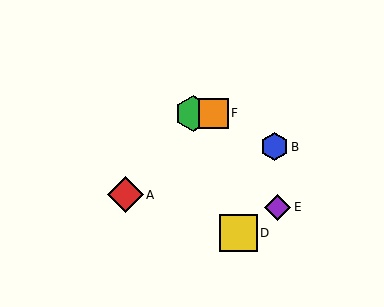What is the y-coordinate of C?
Object C is at y≈113.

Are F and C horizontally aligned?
Yes, both are at y≈113.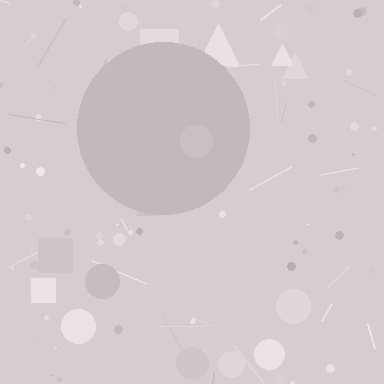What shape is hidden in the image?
A circle is hidden in the image.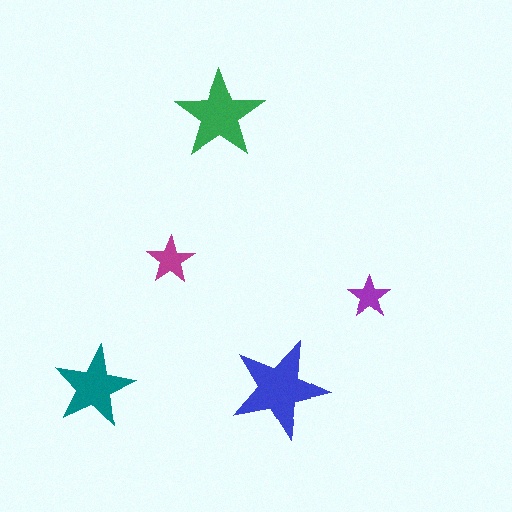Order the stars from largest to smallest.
the blue one, the green one, the teal one, the magenta one, the purple one.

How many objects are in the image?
There are 5 objects in the image.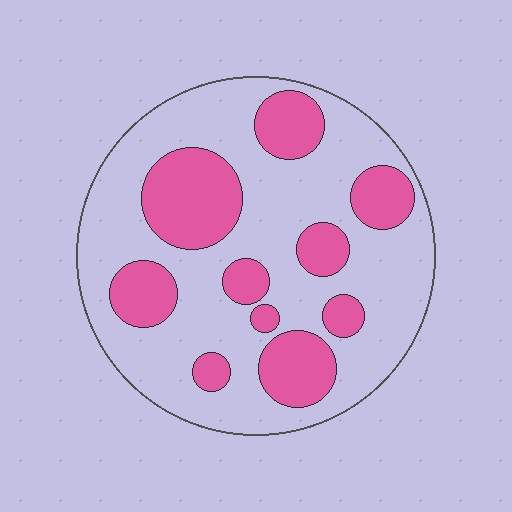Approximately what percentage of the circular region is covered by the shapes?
Approximately 30%.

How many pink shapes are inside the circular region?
10.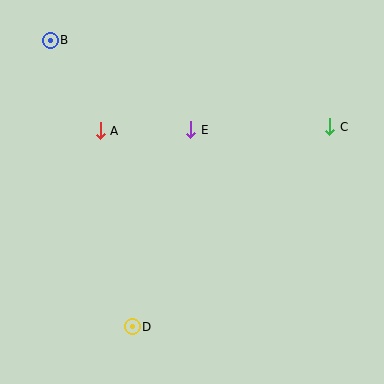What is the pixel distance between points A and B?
The distance between A and B is 104 pixels.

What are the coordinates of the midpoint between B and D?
The midpoint between B and D is at (91, 183).